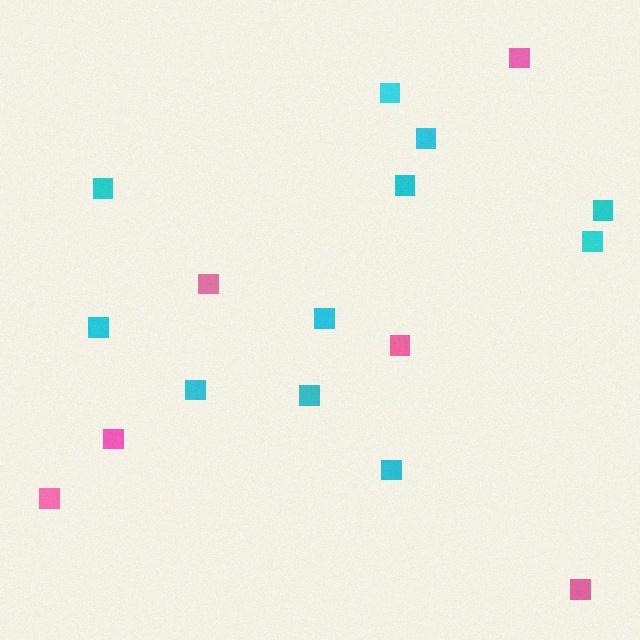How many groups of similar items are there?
There are 2 groups: one group of pink squares (6) and one group of cyan squares (11).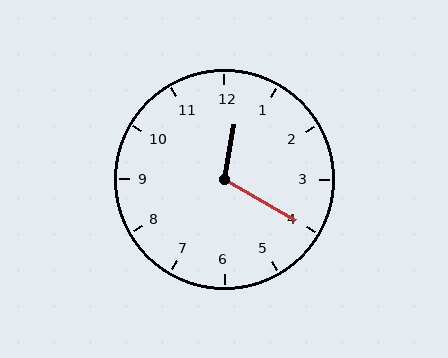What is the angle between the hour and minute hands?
Approximately 110 degrees.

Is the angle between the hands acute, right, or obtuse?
It is obtuse.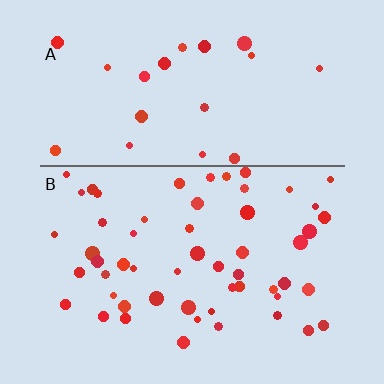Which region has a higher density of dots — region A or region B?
B (the bottom).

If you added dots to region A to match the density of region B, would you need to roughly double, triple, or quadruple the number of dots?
Approximately double.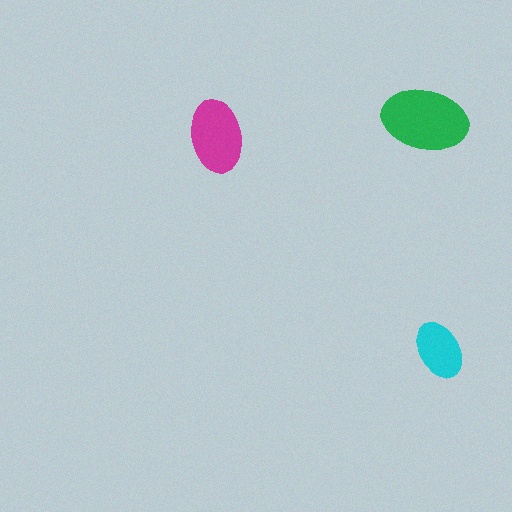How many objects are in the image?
There are 3 objects in the image.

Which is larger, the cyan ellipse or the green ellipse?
The green one.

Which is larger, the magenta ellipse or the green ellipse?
The green one.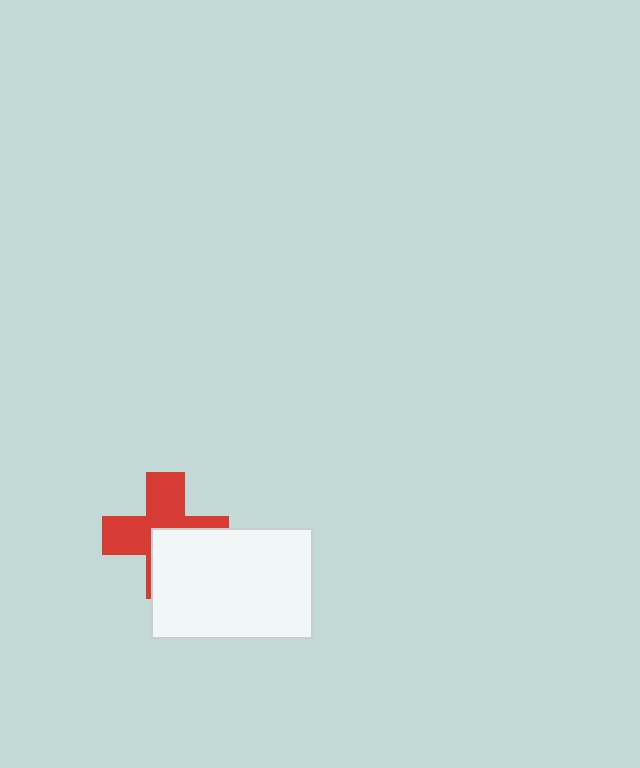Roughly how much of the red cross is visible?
About half of it is visible (roughly 57%).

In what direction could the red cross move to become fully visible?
The red cross could move toward the upper-left. That would shift it out from behind the white rectangle entirely.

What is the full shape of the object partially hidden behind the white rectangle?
The partially hidden object is a red cross.